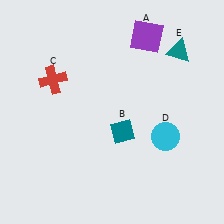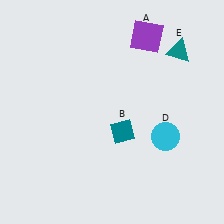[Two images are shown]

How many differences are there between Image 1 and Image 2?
There is 1 difference between the two images.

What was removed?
The red cross (C) was removed in Image 2.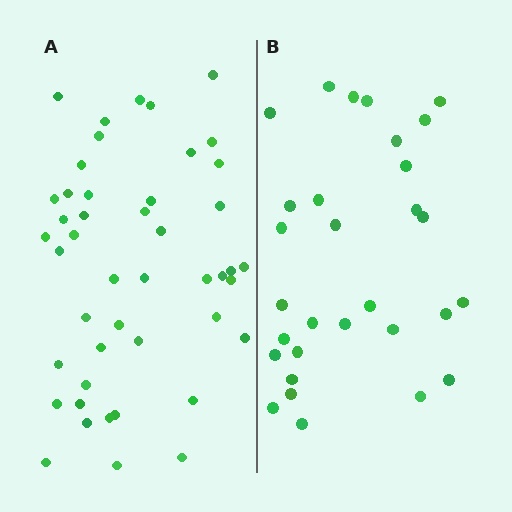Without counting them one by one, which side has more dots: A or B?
Region A (the left region) has more dots.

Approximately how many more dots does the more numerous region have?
Region A has approximately 15 more dots than region B.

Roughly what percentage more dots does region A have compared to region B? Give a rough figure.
About 55% more.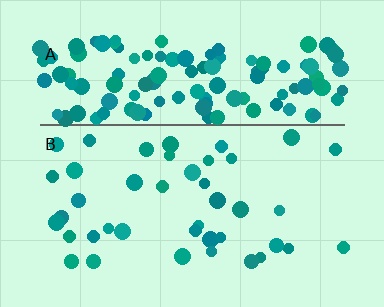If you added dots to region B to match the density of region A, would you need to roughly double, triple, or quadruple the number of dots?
Approximately quadruple.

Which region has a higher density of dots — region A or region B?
A (the top).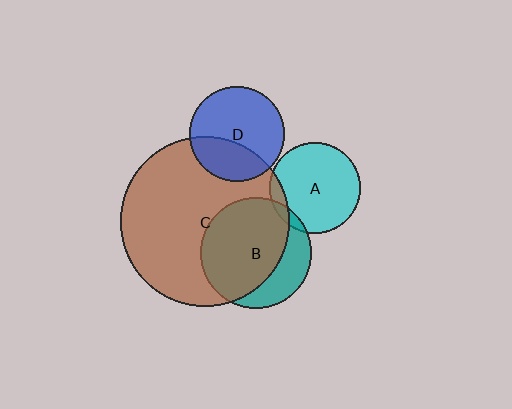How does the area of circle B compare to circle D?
Approximately 1.4 times.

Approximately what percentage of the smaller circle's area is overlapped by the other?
Approximately 35%.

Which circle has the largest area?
Circle C (brown).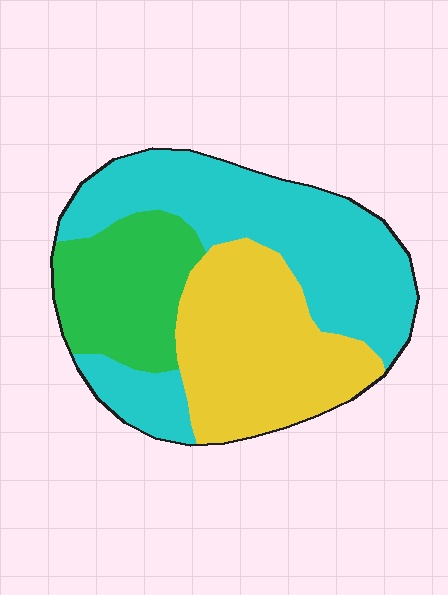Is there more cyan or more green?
Cyan.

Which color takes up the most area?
Cyan, at roughly 45%.